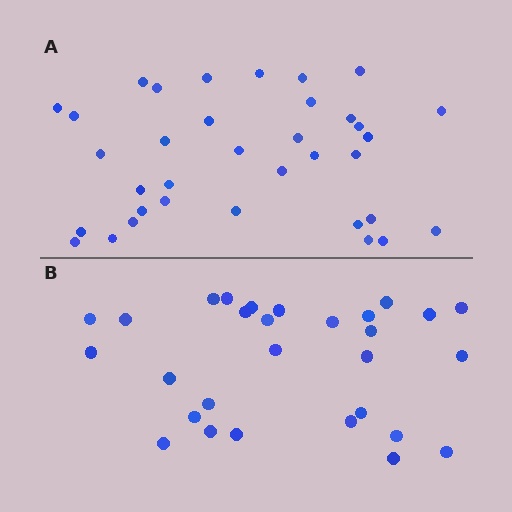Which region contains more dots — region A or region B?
Region A (the top region) has more dots.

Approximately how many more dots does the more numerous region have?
Region A has about 6 more dots than region B.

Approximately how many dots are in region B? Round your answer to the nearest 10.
About 30 dots. (The exact count is 29, which rounds to 30.)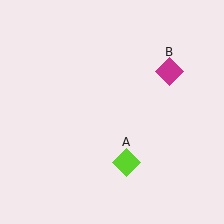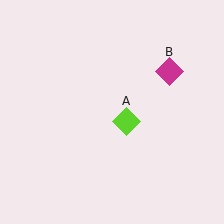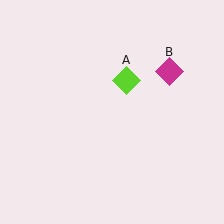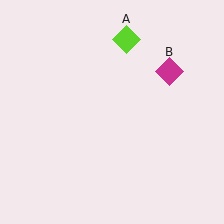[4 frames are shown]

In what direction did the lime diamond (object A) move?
The lime diamond (object A) moved up.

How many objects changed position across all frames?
1 object changed position: lime diamond (object A).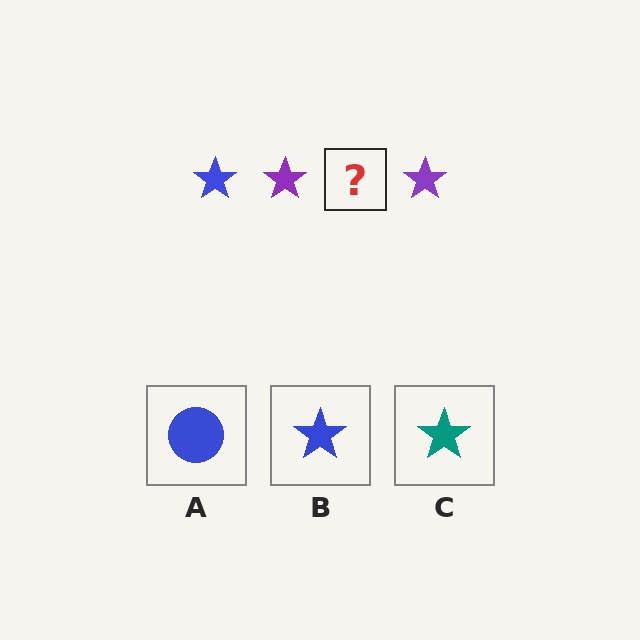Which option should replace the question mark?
Option B.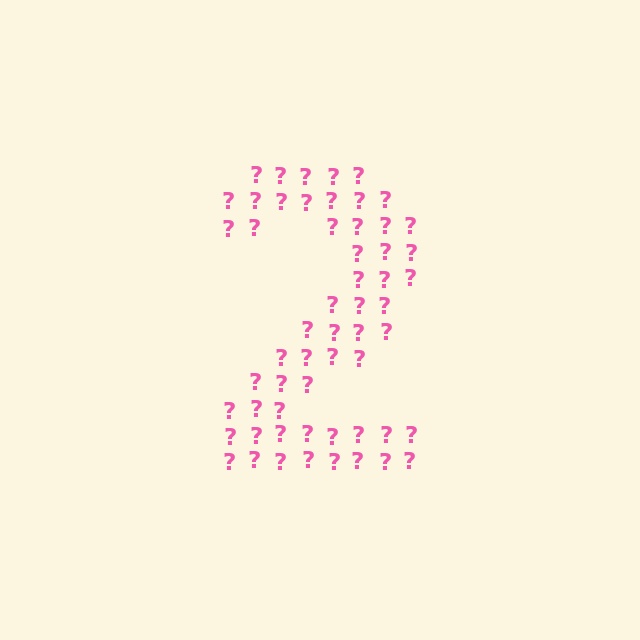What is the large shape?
The large shape is the digit 2.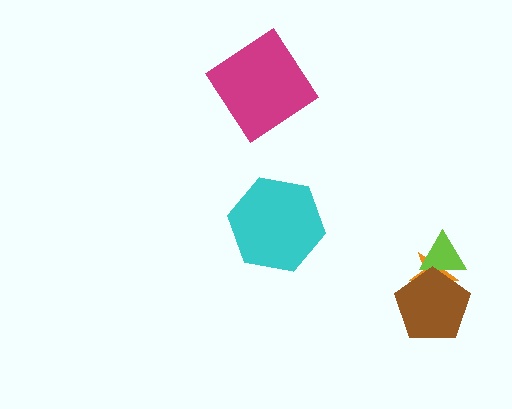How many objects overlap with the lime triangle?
2 objects overlap with the lime triangle.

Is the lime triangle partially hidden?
Yes, it is partially covered by another shape.